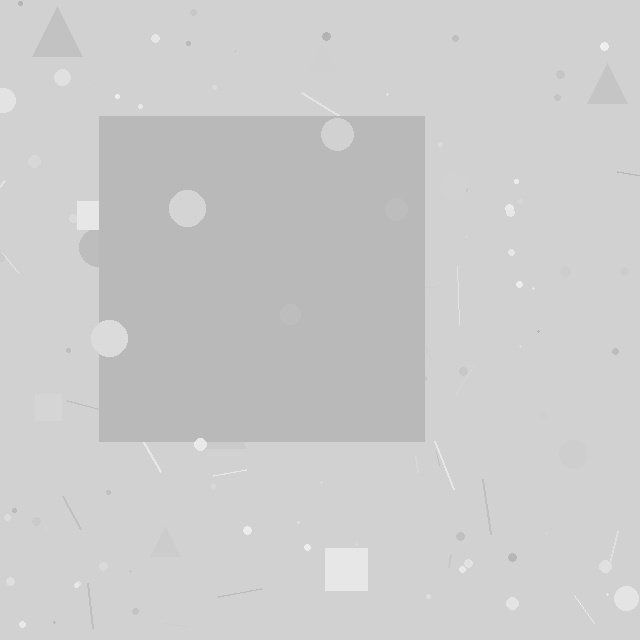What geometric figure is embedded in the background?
A square is embedded in the background.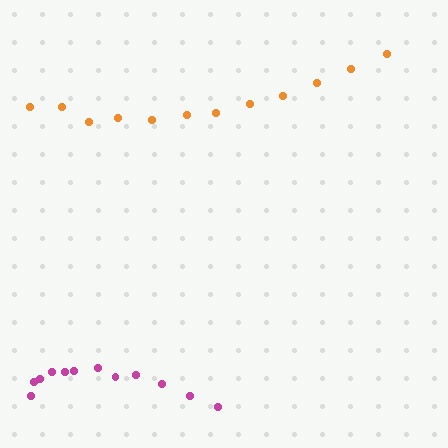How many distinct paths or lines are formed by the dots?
There are 2 distinct paths.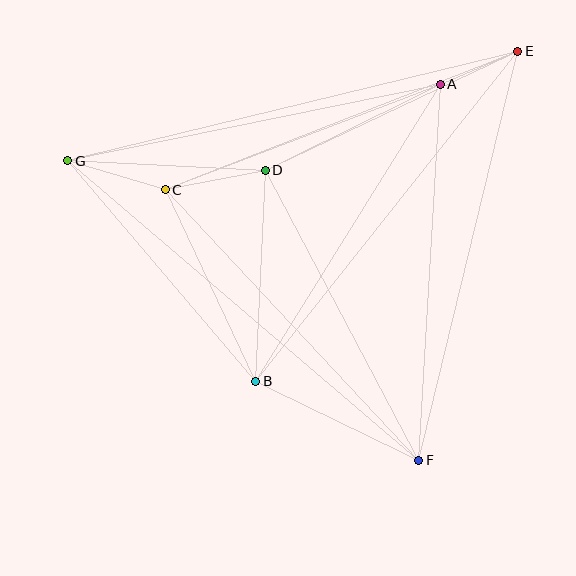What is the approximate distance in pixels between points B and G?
The distance between B and G is approximately 290 pixels.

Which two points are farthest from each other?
Points E and G are farthest from each other.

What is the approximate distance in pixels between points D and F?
The distance between D and F is approximately 328 pixels.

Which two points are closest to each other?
Points A and E are closest to each other.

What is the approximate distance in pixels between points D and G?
The distance between D and G is approximately 198 pixels.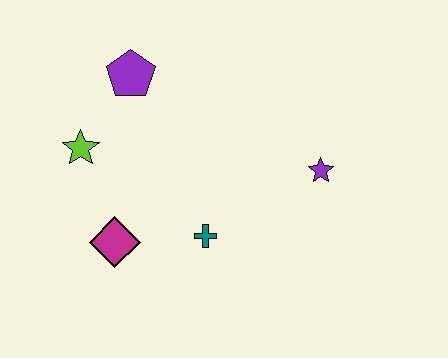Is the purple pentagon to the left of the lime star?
No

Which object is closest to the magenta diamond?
The teal cross is closest to the magenta diamond.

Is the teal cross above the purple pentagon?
No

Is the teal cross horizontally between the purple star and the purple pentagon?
Yes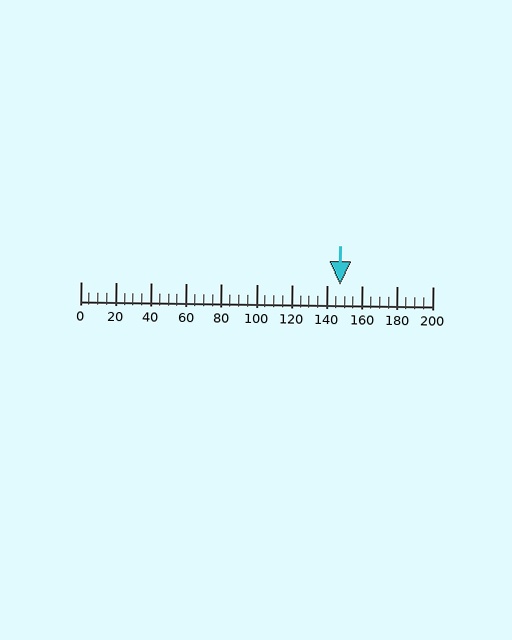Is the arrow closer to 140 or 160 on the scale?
The arrow is closer to 140.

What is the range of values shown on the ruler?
The ruler shows values from 0 to 200.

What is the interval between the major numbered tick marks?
The major tick marks are spaced 20 units apart.